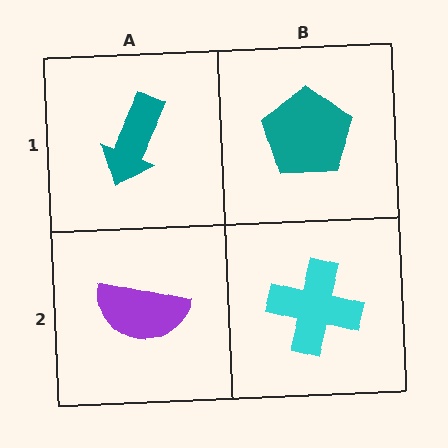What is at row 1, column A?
A teal arrow.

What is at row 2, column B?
A cyan cross.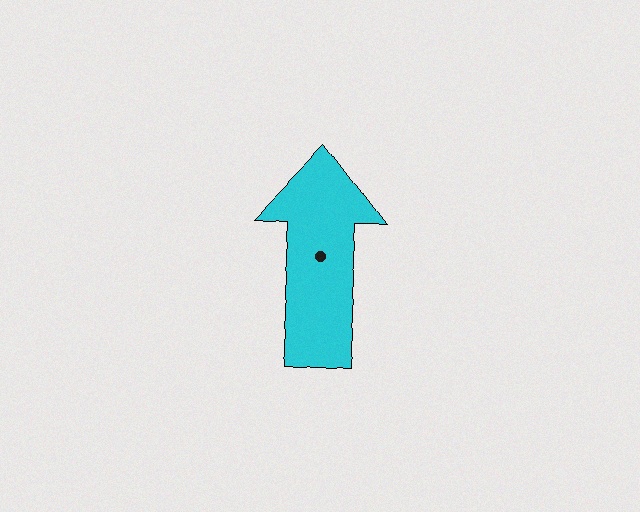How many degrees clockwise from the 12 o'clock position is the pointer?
Approximately 3 degrees.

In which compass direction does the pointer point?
North.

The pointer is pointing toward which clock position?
Roughly 12 o'clock.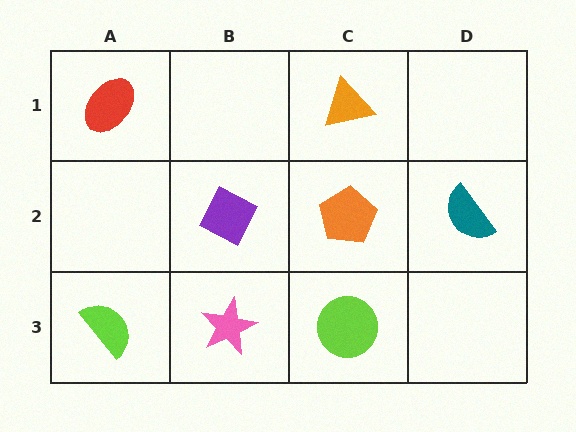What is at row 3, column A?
A lime semicircle.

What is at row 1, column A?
A red ellipse.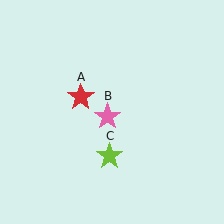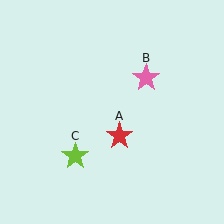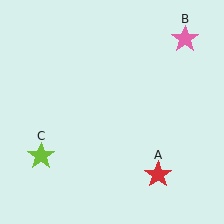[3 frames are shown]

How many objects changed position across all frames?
3 objects changed position: red star (object A), pink star (object B), lime star (object C).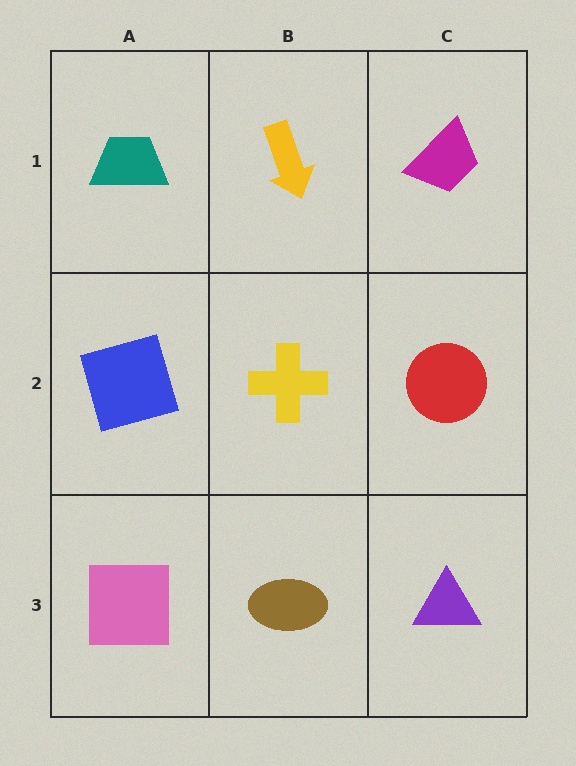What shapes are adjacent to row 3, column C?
A red circle (row 2, column C), a brown ellipse (row 3, column B).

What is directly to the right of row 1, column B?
A magenta trapezoid.